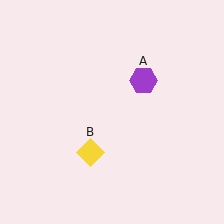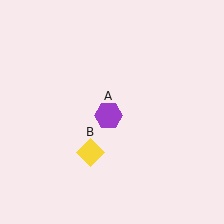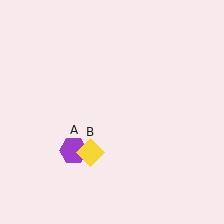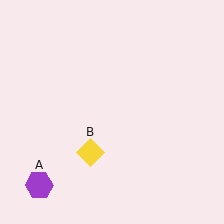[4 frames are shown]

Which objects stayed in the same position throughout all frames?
Yellow diamond (object B) remained stationary.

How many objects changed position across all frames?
1 object changed position: purple hexagon (object A).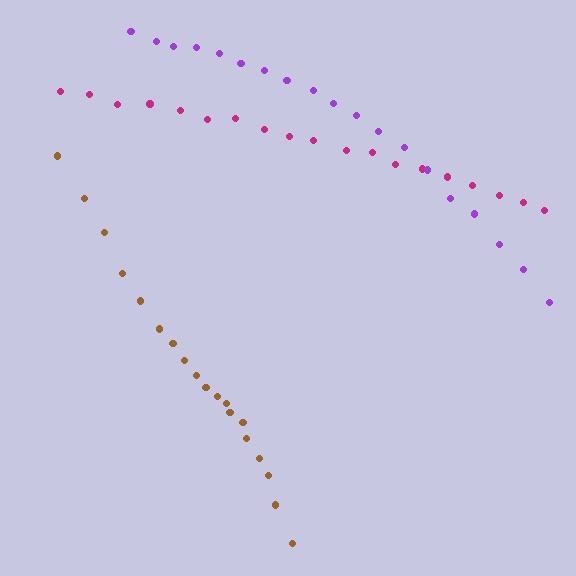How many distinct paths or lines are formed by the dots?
There are 3 distinct paths.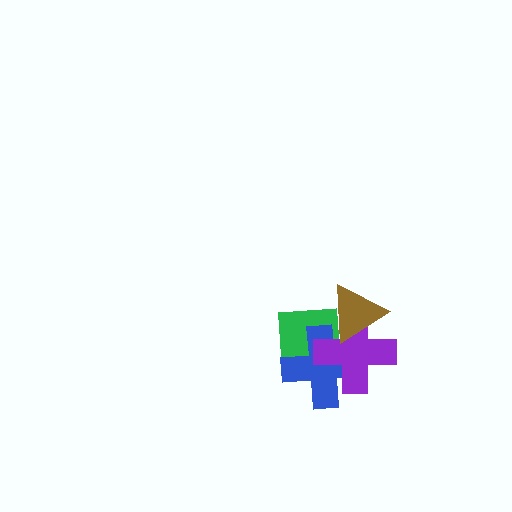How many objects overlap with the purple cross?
3 objects overlap with the purple cross.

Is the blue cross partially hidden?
Yes, it is partially covered by another shape.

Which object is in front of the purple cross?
The brown triangle is in front of the purple cross.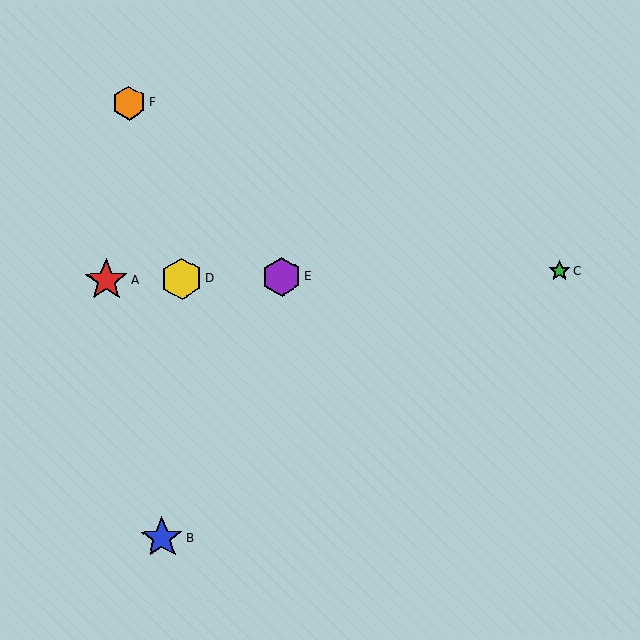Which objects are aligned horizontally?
Objects A, C, D, E are aligned horizontally.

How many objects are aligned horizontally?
4 objects (A, C, D, E) are aligned horizontally.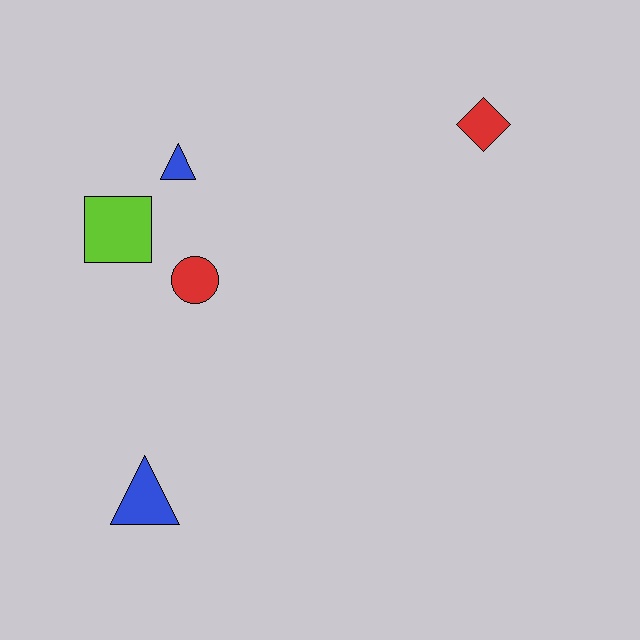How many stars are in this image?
There are no stars.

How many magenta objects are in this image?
There are no magenta objects.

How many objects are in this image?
There are 5 objects.